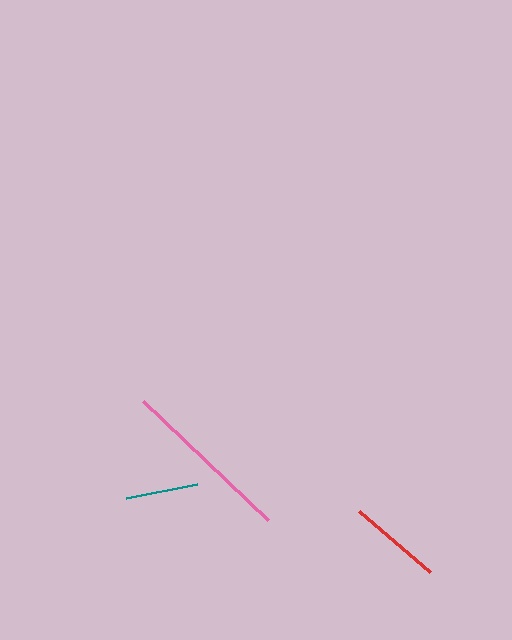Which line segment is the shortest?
The teal line is the shortest at approximately 72 pixels.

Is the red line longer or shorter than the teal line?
The red line is longer than the teal line.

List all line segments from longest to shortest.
From longest to shortest: pink, red, teal.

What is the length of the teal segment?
The teal segment is approximately 72 pixels long.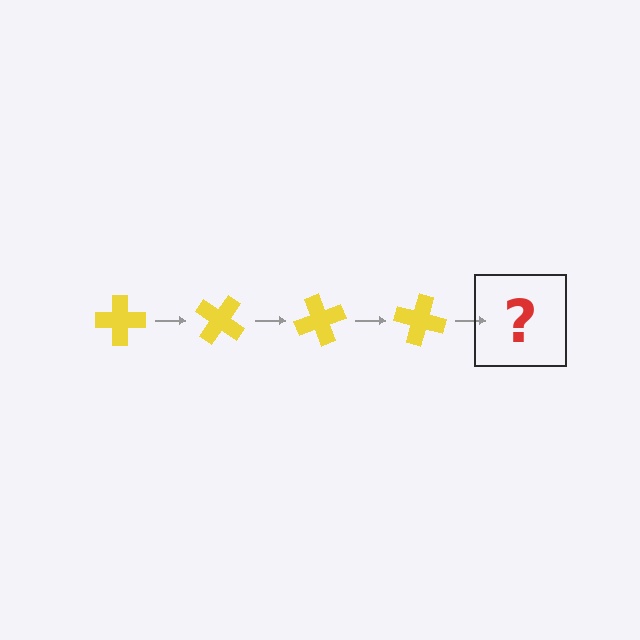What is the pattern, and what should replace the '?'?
The pattern is that the cross rotates 35 degrees each step. The '?' should be a yellow cross rotated 140 degrees.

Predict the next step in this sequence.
The next step is a yellow cross rotated 140 degrees.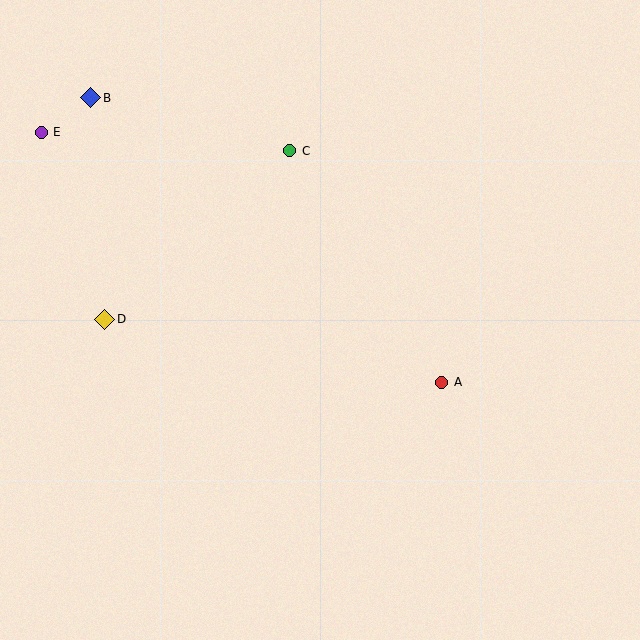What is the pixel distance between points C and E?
The distance between C and E is 249 pixels.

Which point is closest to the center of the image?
Point A at (442, 382) is closest to the center.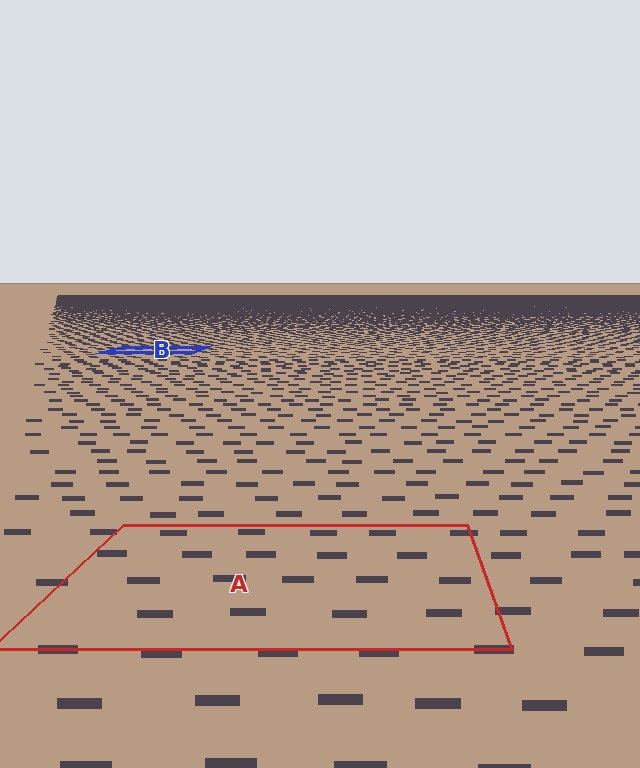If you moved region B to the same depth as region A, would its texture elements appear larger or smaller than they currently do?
They would appear larger. At a closer depth, the same texture elements are projected at a bigger on-screen size.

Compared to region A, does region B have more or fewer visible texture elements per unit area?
Region B has more texture elements per unit area — they are packed more densely because it is farther away.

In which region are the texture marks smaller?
The texture marks are smaller in region B, because it is farther away.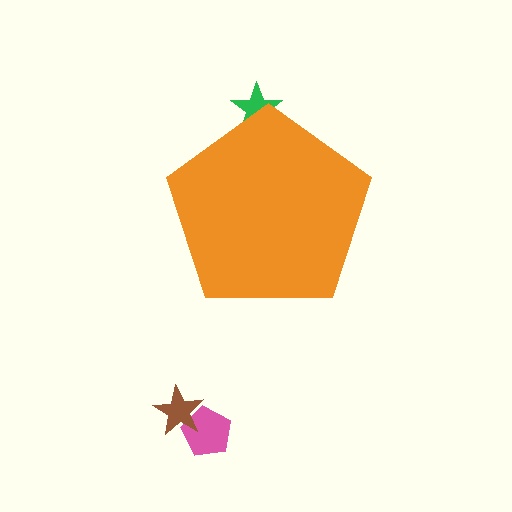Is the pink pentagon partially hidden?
No, the pink pentagon is fully visible.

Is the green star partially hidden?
Yes, the green star is partially hidden behind the orange pentagon.